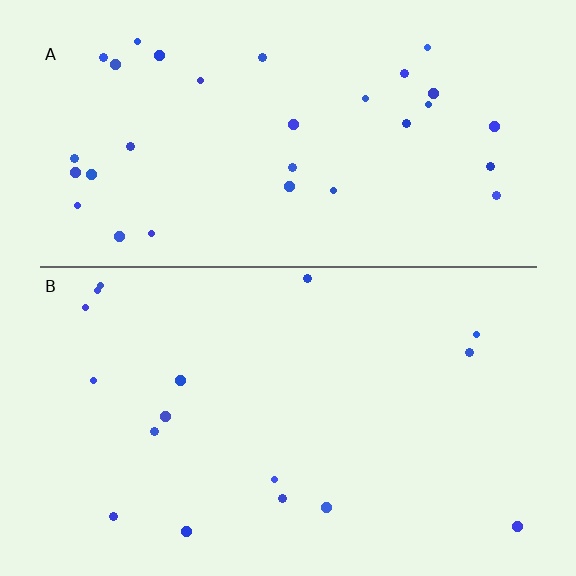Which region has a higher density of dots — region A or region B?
A (the top).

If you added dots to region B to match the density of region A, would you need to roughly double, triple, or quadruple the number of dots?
Approximately double.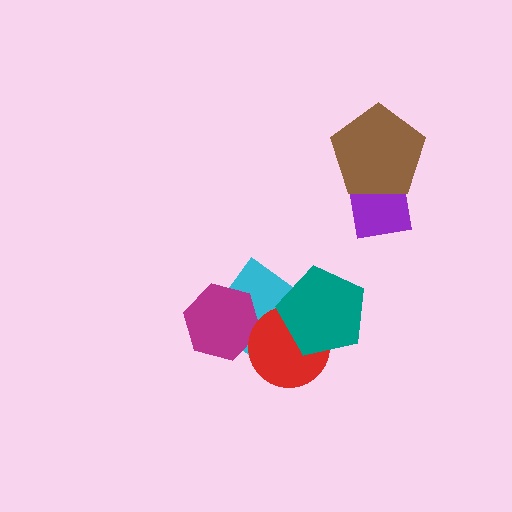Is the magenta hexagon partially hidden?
Yes, it is partially covered by another shape.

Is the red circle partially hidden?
Yes, it is partially covered by another shape.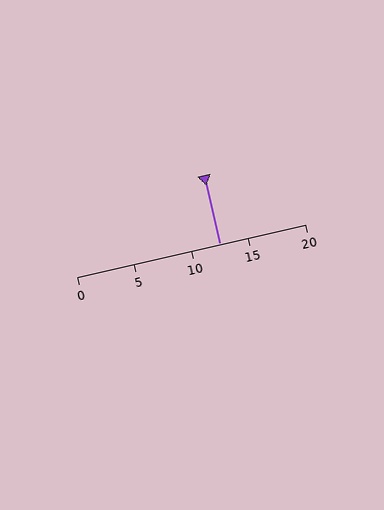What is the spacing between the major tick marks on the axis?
The major ticks are spaced 5 apart.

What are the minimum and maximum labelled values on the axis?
The axis runs from 0 to 20.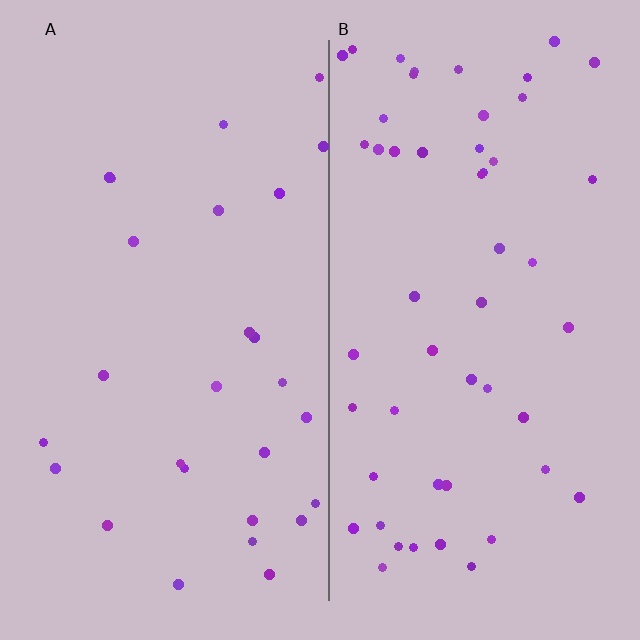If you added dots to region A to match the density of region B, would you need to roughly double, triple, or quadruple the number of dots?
Approximately double.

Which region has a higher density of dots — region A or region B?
B (the right).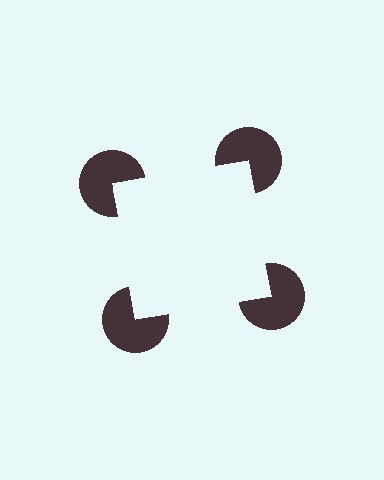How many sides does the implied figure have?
4 sides.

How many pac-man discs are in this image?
There are 4 — one at each vertex of the illusory square.